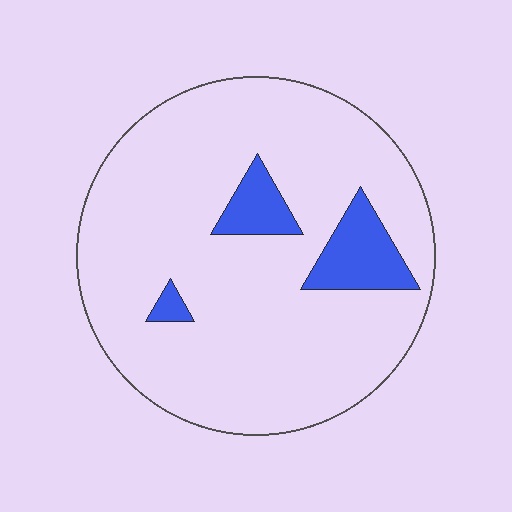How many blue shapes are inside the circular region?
3.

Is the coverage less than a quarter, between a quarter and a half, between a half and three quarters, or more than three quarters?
Less than a quarter.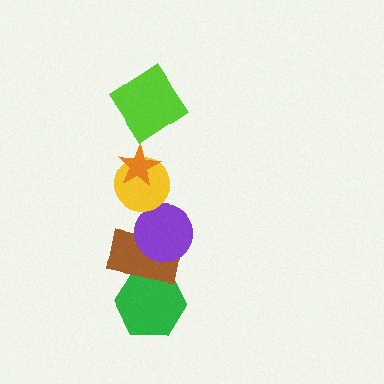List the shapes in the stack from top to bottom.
From top to bottom: the lime diamond, the orange star, the yellow circle, the purple circle, the brown rectangle, the green hexagon.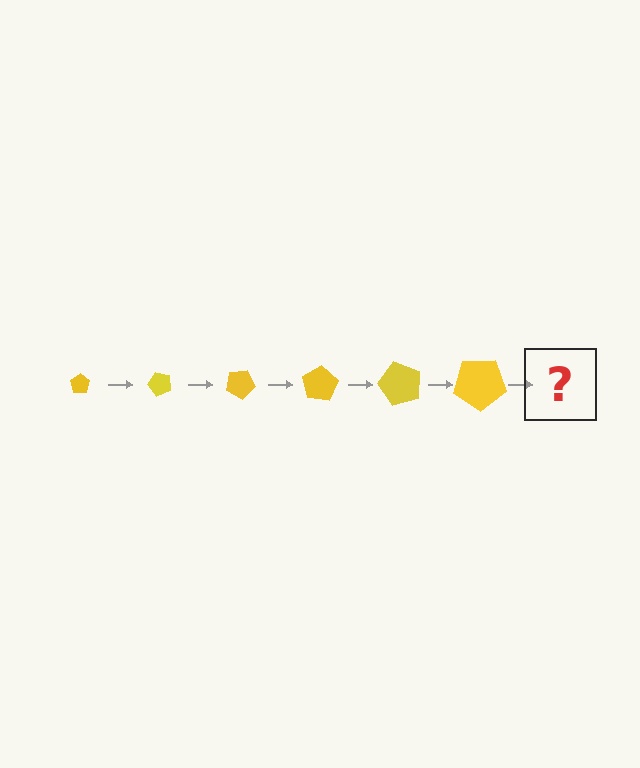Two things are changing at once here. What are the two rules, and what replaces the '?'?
The two rules are that the pentagon grows larger each step and it rotates 50 degrees each step. The '?' should be a pentagon, larger than the previous one and rotated 300 degrees from the start.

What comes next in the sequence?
The next element should be a pentagon, larger than the previous one and rotated 300 degrees from the start.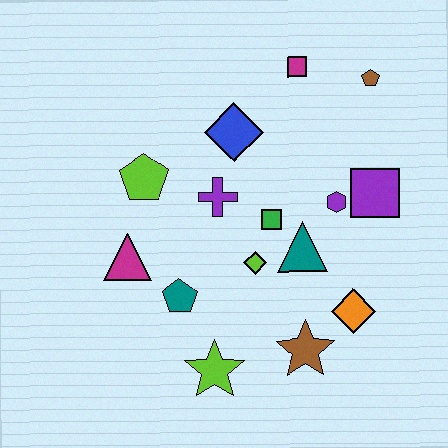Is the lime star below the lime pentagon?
Yes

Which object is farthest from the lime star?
The brown pentagon is farthest from the lime star.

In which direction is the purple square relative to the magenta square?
The purple square is below the magenta square.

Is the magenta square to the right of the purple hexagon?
No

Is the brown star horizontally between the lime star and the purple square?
Yes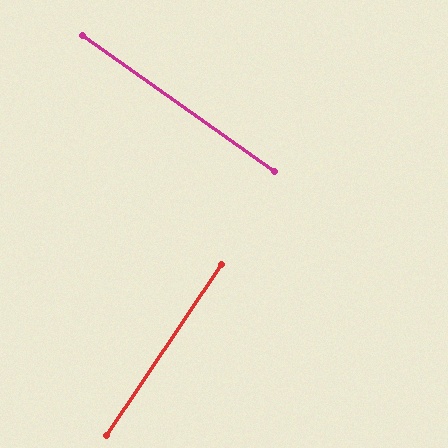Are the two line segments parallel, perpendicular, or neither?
Perpendicular — they meet at approximately 89°.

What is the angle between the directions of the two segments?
Approximately 89 degrees.